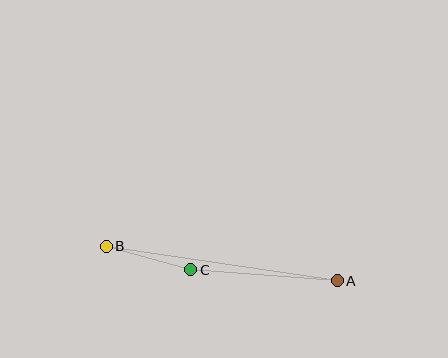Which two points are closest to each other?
Points B and C are closest to each other.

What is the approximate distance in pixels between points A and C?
The distance between A and C is approximately 147 pixels.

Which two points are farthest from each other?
Points A and B are farthest from each other.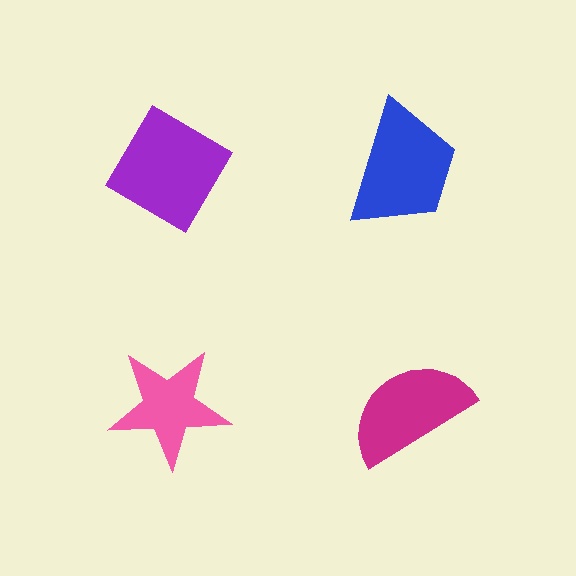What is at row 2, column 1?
A pink star.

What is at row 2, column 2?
A magenta semicircle.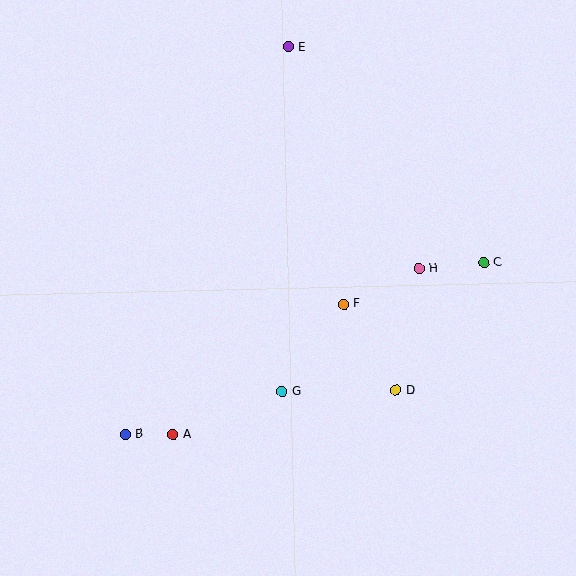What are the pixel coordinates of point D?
Point D is at (396, 390).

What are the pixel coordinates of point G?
Point G is at (282, 391).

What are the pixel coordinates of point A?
Point A is at (173, 435).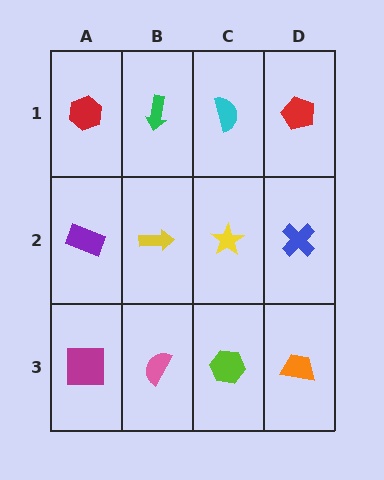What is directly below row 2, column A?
A magenta square.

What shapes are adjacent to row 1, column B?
A yellow arrow (row 2, column B), a red hexagon (row 1, column A), a cyan semicircle (row 1, column C).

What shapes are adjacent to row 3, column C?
A yellow star (row 2, column C), a pink semicircle (row 3, column B), an orange trapezoid (row 3, column D).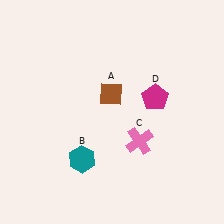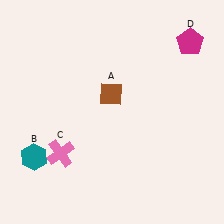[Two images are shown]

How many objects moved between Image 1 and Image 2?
3 objects moved between the two images.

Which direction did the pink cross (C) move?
The pink cross (C) moved left.